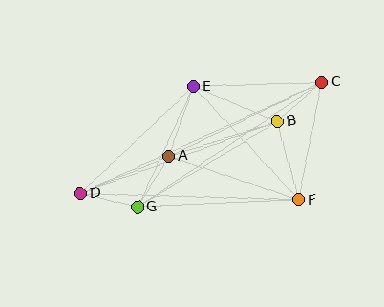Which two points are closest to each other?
Points B and C are closest to each other.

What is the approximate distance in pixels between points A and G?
The distance between A and G is approximately 59 pixels.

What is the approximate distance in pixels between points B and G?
The distance between B and G is approximately 164 pixels.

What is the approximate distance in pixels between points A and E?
The distance between A and E is approximately 74 pixels.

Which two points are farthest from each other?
Points C and D are farthest from each other.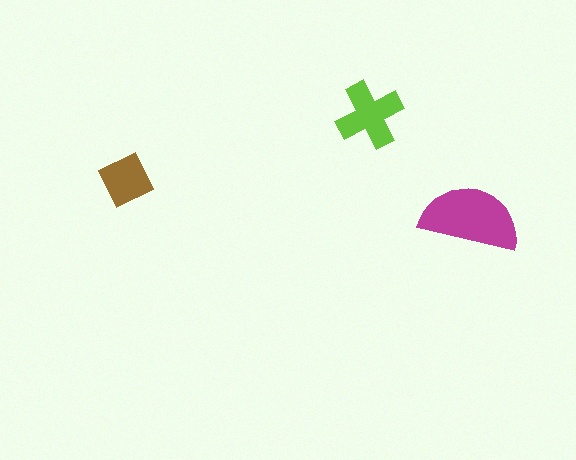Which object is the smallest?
The brown diamond.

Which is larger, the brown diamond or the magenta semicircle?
The magenta semicircle.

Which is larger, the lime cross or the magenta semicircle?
The magenta semicircle.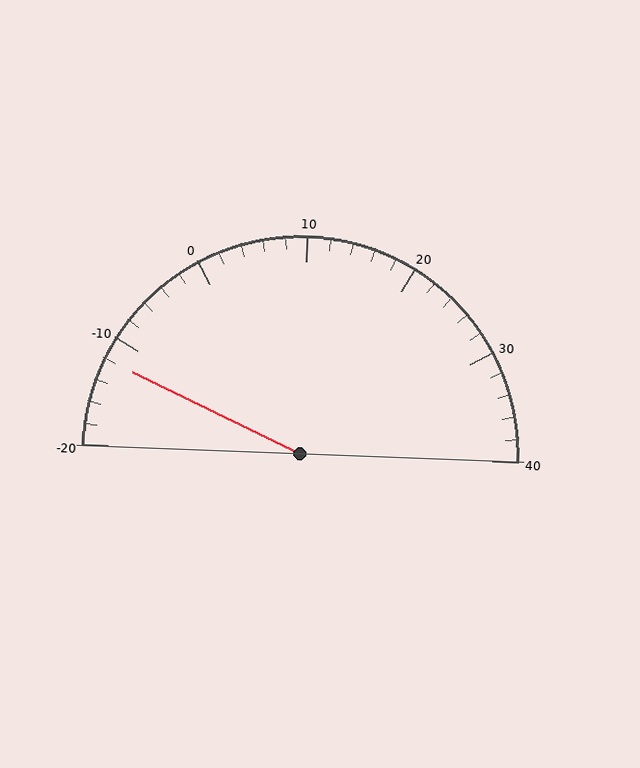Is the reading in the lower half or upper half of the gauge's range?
The reading is in the lower half of the range (-20 to 40).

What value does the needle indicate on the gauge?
The needle indicates approximately -12.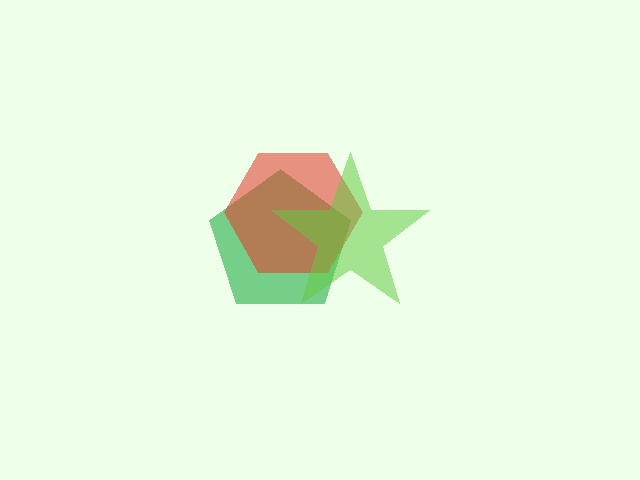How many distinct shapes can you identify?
There are 3 distinct shapes: a green pentagon, a red hexagon, a lime star.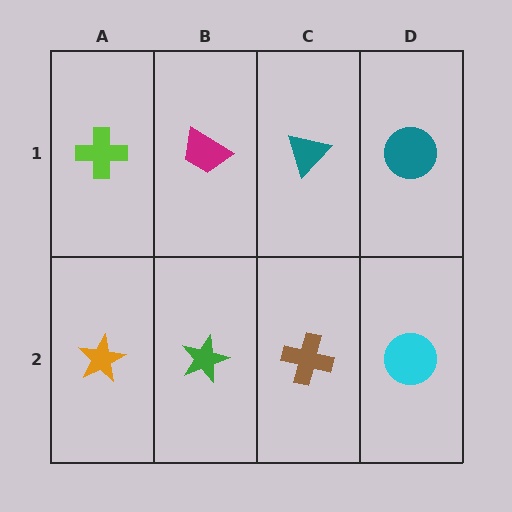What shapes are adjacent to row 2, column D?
A teal circle (row 1, column D), a brown cross (row 2, column C).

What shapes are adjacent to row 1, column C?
A brown cross (row 2, column C), a magenta trapezoid (row 1, column B), a teal circle (row 1, column D).